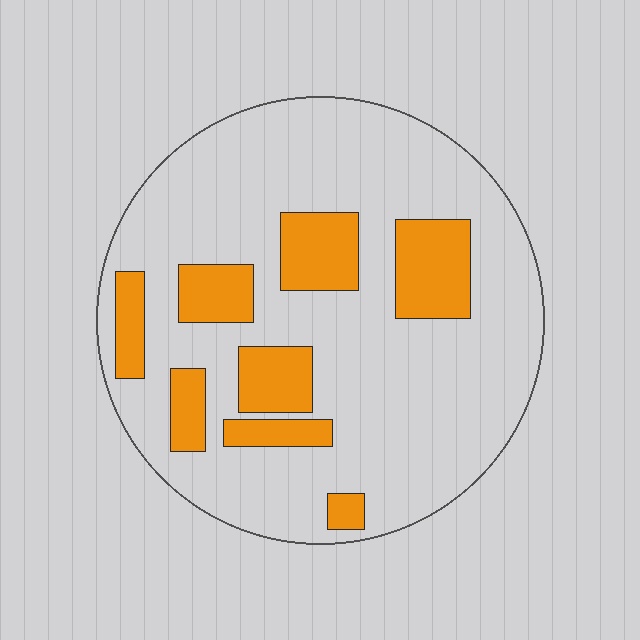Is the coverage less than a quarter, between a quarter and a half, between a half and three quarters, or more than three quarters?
Less than a quarter.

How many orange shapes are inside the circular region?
8.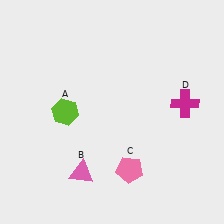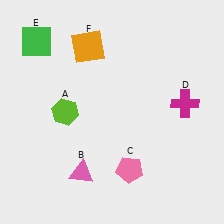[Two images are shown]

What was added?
A green square (E), an orange square (F) were added in Image 2.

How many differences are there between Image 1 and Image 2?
There are 2 differences between the two images.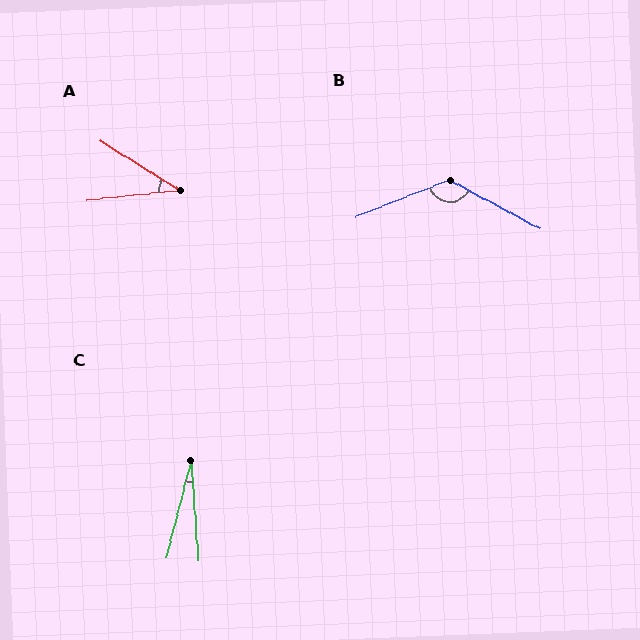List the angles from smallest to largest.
C (19°), A (38°), B (131°).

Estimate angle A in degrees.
Approximately 38 degrees.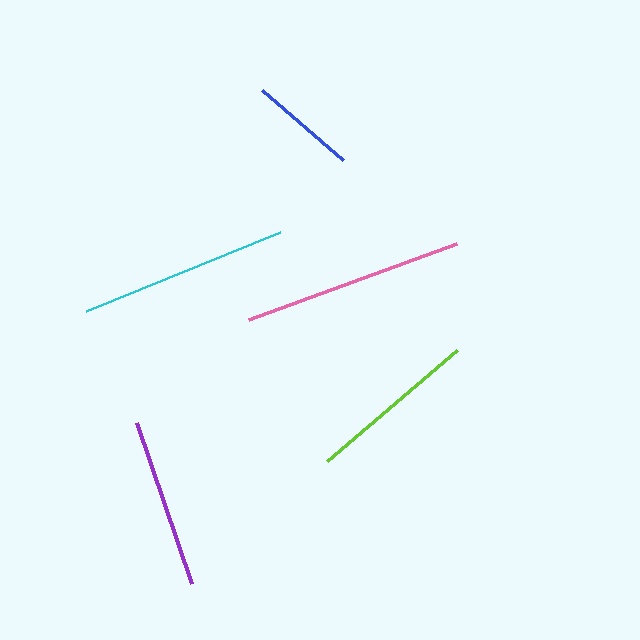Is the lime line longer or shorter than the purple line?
The lime line is longer than the purple line.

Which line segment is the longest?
The pink line is the longest at approximately 222 pixels.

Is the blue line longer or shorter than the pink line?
The pink line is longer than the blue line.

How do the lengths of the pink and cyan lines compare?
The pink and cyan lines are approximately the same length.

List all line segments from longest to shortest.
From longest to shortest: pink, cyan, lime, purple, blue.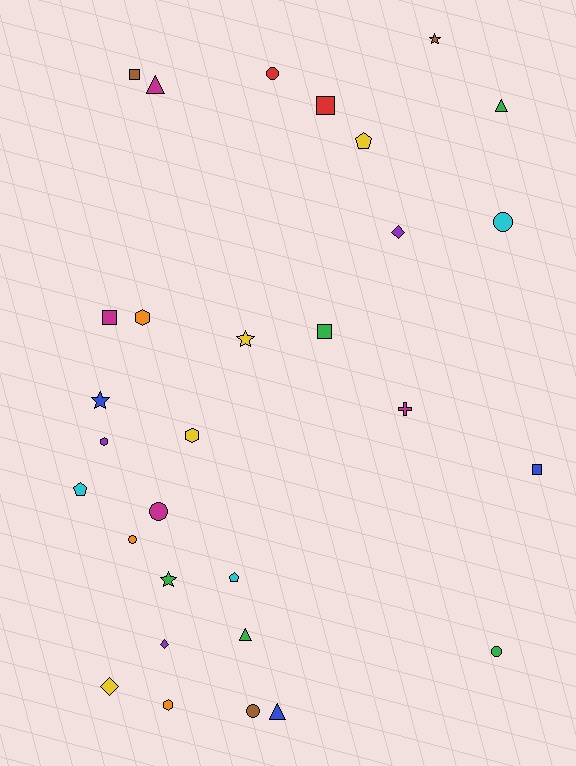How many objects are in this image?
There are 30 objects.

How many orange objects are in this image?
There are 3 orange objects.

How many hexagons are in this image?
There are 4 hexagons.